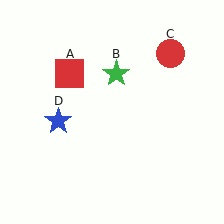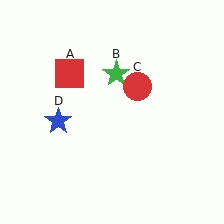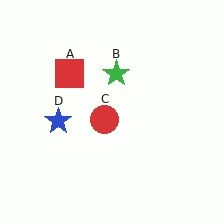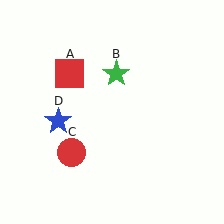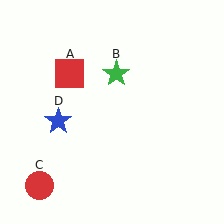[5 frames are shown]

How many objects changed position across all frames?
1 object changed position: red circle (object C).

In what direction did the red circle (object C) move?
The red circle (object C) moved down and to the left.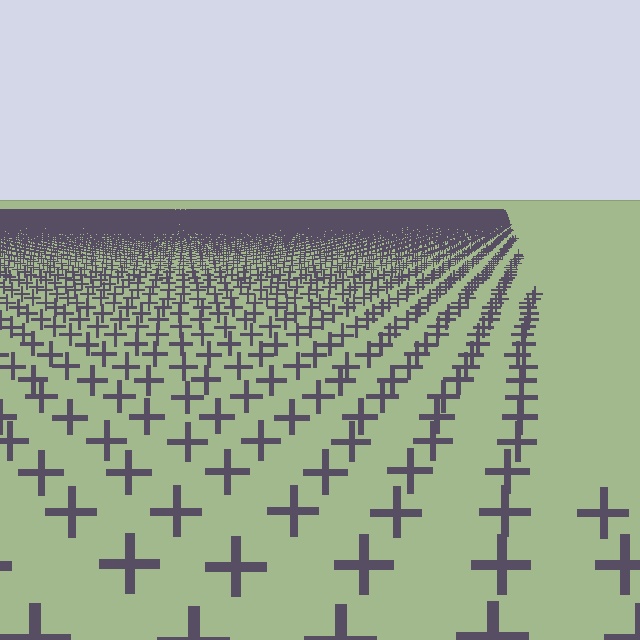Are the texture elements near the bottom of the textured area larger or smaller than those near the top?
Larger. Near the bottom, elements are closer to the viewer and appear at a bigger on-screen size.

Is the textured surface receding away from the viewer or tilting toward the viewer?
The surface is receding away from the viewer. Texture elements get smaller and denser toward the top.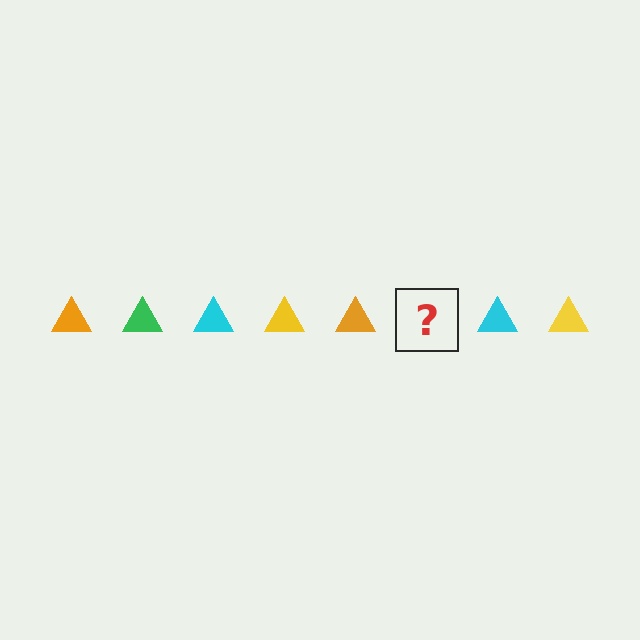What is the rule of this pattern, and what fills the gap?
The rule is that the pattern cycles through orange, green, cyan, yellow triangles. The gap should be filled with a green triangle.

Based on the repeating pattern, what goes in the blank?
The blank should be a green triangle.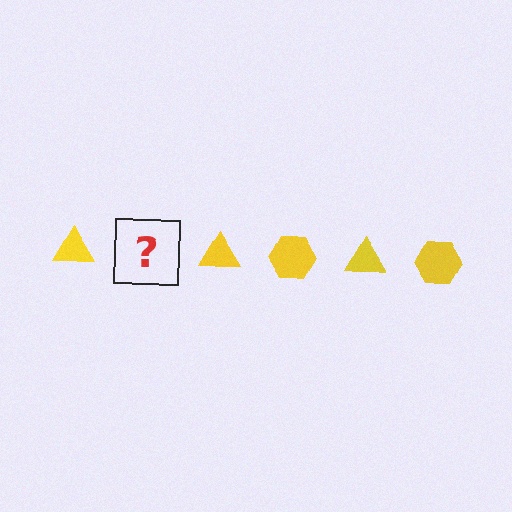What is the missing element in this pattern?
The missing element is a yellow hexagon.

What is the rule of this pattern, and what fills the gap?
The rule is that the pattern cycles through triangle, hexagon shapes in yellow. The gap should be filled with a yellow hexagon.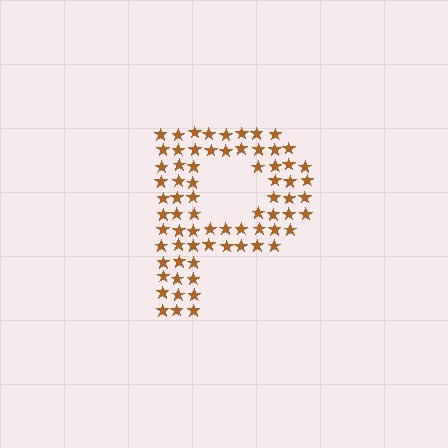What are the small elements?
The small elements are stars.